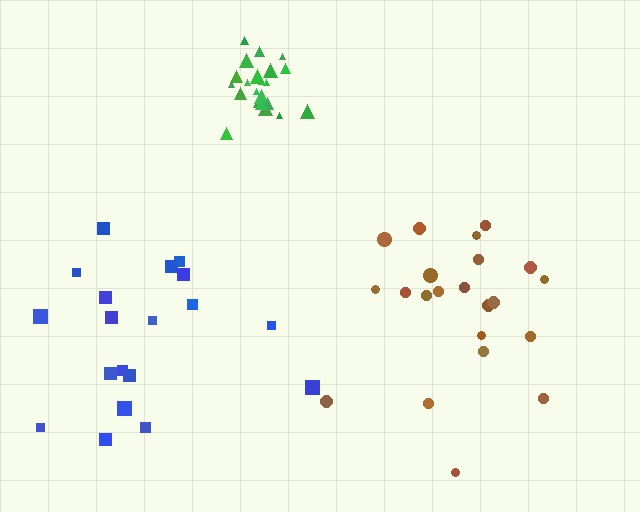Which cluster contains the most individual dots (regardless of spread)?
Green (25).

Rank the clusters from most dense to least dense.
green, brown, blue.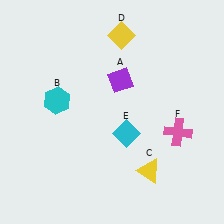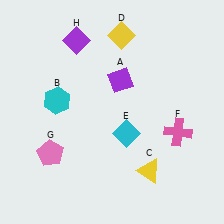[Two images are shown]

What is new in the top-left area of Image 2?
A purple diamond (H) was added in the top-left area of Image 2.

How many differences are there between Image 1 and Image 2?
There are 2 differences between the two images.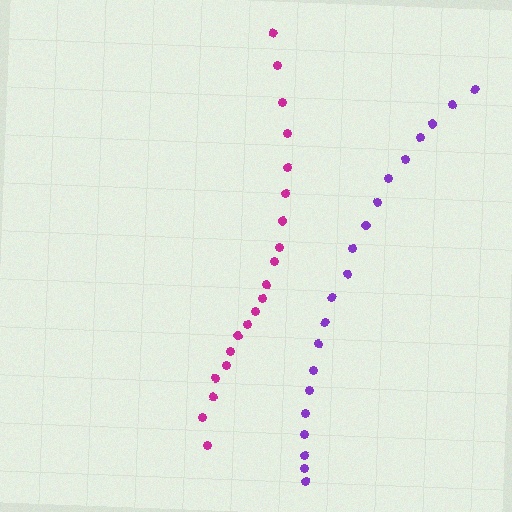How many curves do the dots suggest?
There are 2 distinct paths.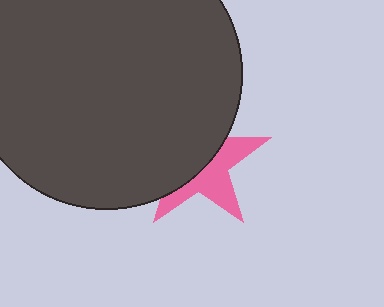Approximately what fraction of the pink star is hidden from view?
Roughly 55% of the pink star is hidden behind the dark gray circle.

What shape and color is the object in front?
The object in front is a dark gray circle.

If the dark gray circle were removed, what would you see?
You would see the complete pink star.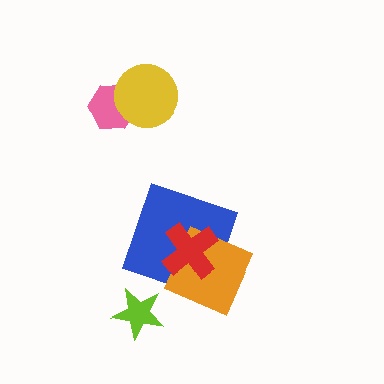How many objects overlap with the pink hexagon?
1 object overlaps with the pink hexagon.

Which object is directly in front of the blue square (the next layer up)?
The orange diamond is directly in front of the blue square.